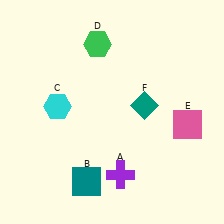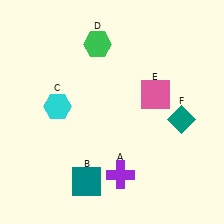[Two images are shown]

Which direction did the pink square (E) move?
The pink square (E) moved left.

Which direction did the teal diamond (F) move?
The teal diamond (F) moved right.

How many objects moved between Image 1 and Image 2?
2 objects moved between the two images.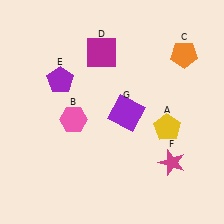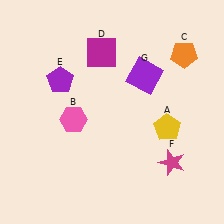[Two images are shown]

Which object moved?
The purple square (G) moved up.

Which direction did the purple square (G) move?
The purple square (G) moved up.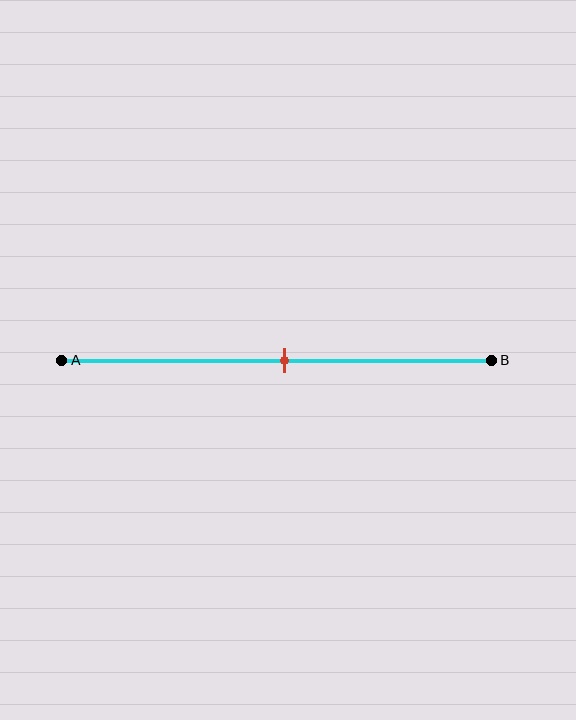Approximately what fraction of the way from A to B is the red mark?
The red mark is approximately 50% of the way from A to B.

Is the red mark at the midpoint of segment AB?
Yes, the mark is approximately at the midpoint.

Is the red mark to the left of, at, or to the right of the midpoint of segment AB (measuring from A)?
The red mark is approximately at the midpoint of segment AB.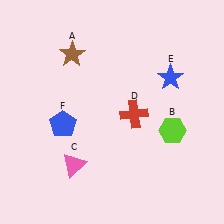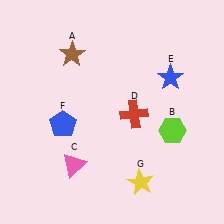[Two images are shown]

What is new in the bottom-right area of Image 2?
A yellow star (G) was added in the bottom-right area of Image 2.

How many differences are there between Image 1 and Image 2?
There is 1 difference between the two images.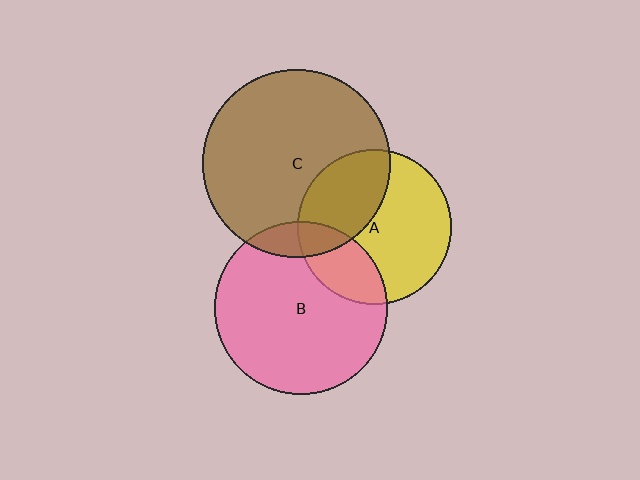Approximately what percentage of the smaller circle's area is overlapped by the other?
Approximately 25%.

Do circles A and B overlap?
Yes.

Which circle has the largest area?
Circle C (brown).